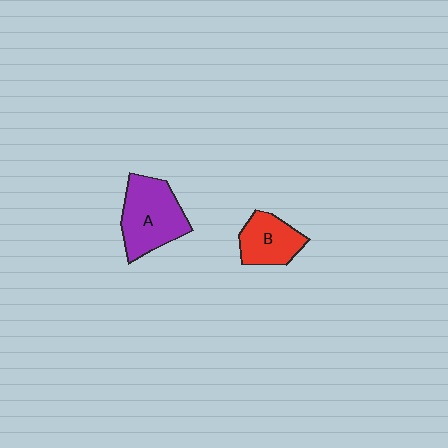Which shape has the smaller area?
Shape B (red).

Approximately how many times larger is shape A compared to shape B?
Approximately 1.5 times.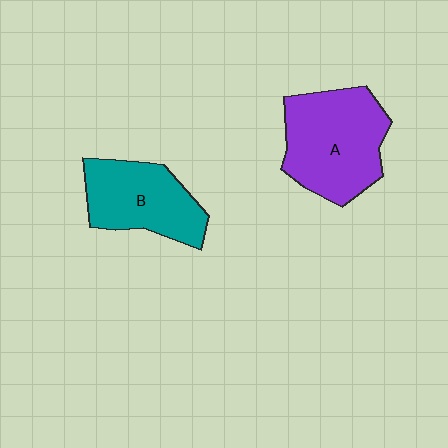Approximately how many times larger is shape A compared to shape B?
Approximately 1.3 times.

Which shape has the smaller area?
Shape B (teal).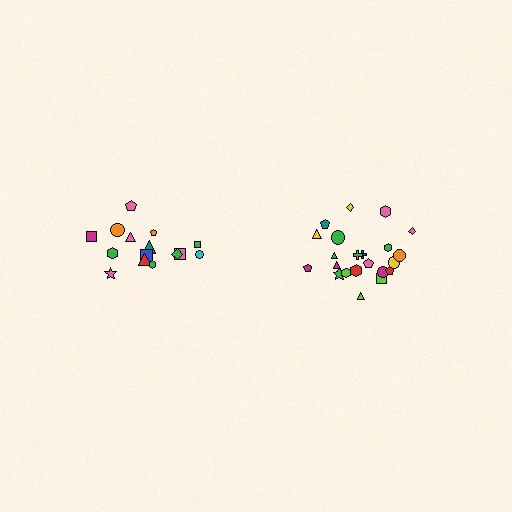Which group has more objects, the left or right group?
The right group.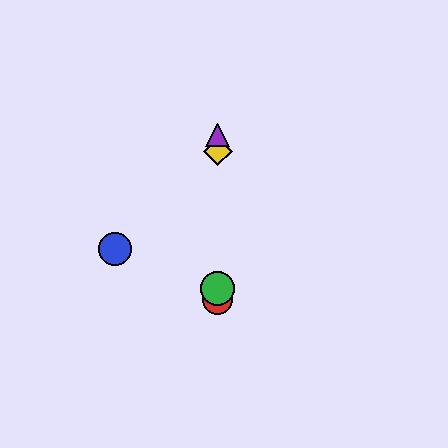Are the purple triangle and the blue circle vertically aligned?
No, the purple triangle is at x≈218 and the blue circle is at x≈115.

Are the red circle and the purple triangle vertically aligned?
Yes, both are at x≈218.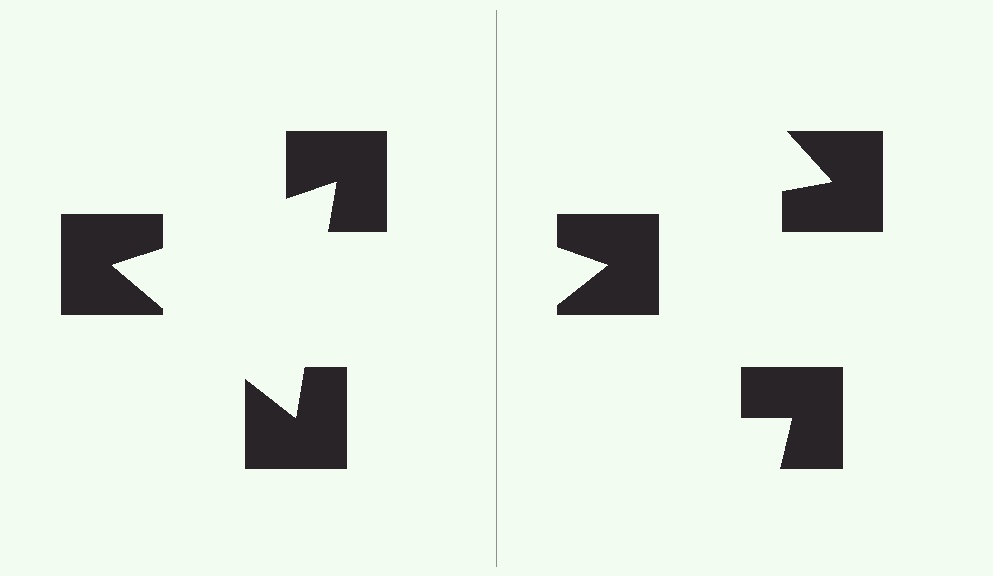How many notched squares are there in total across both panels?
6 — 3 on each side.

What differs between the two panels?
The notched squares are positioned identically on both sides; only the wedge orientations differ. On the left they align to a triangle; on the right they are misaligned.